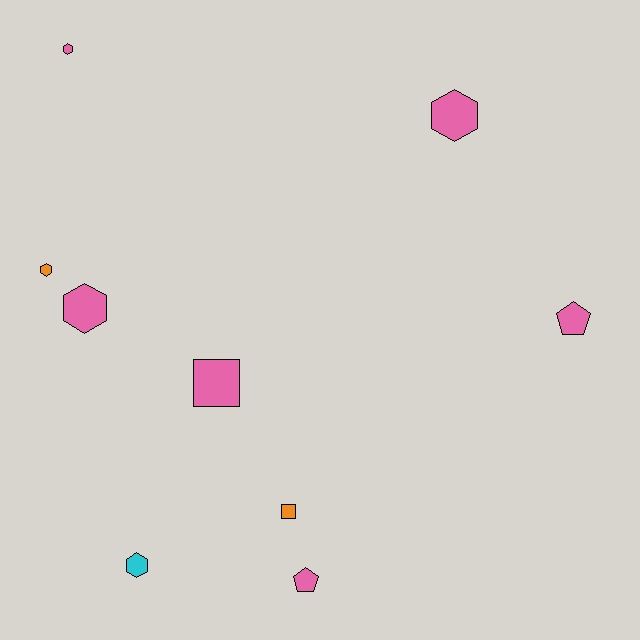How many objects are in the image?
There are 9 objects.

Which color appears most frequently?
Pink, with 6 objects.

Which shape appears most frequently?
Hexagon, with 5 objects.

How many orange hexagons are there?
There is 1 orange hexagon.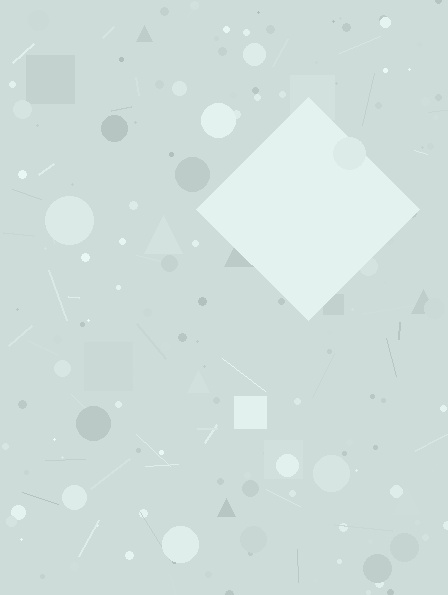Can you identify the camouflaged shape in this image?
The camouflaged shape is a diamond.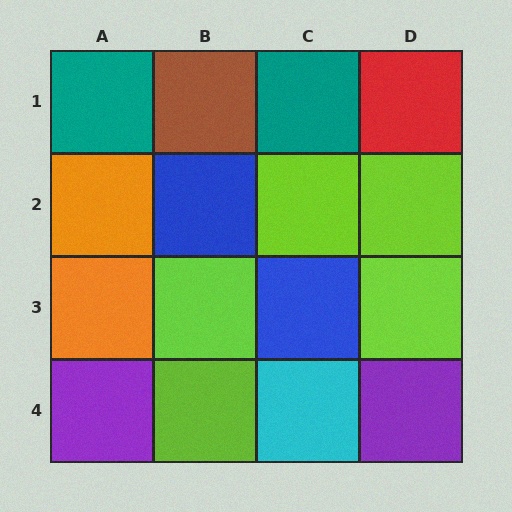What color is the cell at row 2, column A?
Orange.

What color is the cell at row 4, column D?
Purple.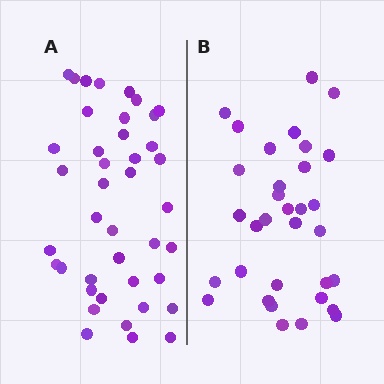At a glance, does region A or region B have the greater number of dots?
Region A (the left region) has more dots.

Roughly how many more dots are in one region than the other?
Region A has roughly 8 or so more dots than region B.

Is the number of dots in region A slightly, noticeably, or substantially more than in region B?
Region A has only slightly more — the two regions are fairly close. The ratio is roughly 1.2 to 1.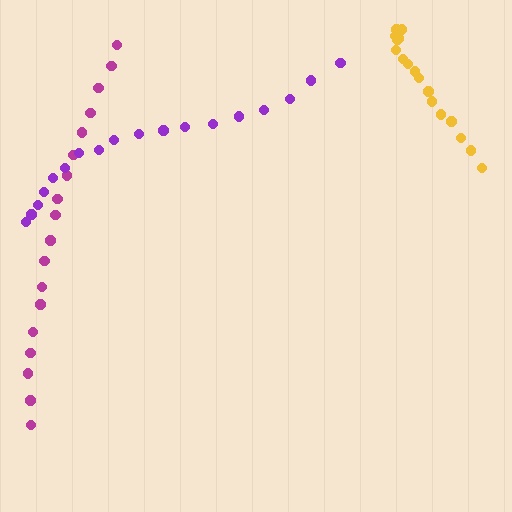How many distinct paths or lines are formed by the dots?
There are 3 distinct paths.